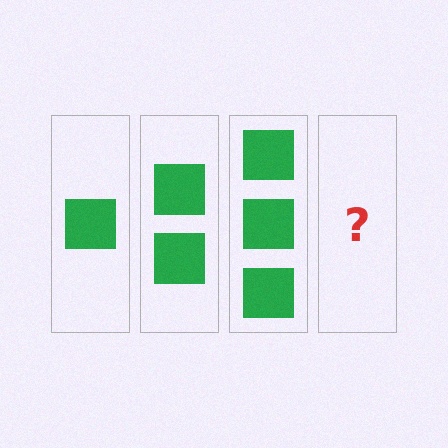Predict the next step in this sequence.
The next step is 4 squares.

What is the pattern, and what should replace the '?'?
The pattern is that each step adds one more square. The '?' should be 4 squares.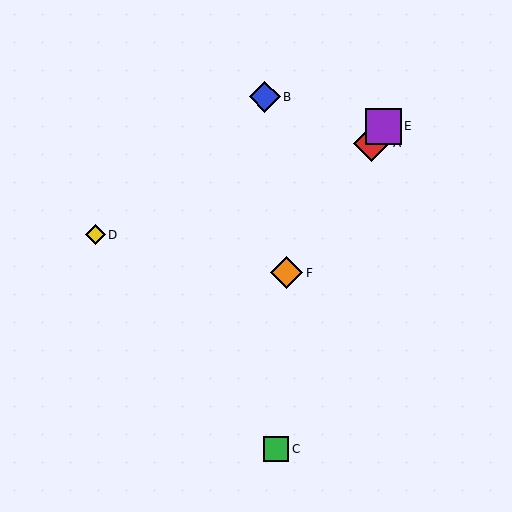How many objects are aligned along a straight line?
3 objects (A, E, F) are aligned along a straight line.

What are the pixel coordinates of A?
Object A is at (372, 143).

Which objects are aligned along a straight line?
Objects A, E, F are aligned along a straight line.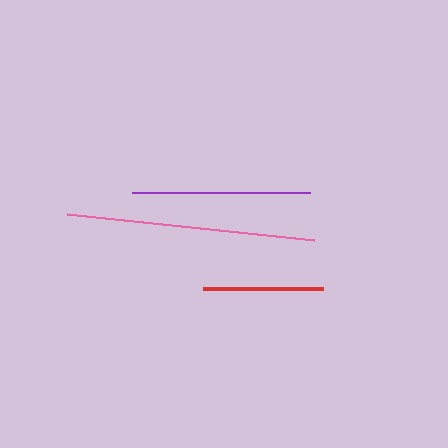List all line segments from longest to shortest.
From longest to shortest: pink, purple, red.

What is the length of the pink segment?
The pink segment is approximately 249 pixels long.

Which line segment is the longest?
The pink line is the longest at approximately 249 pixels.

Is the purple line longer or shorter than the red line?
The purple line is longer than the red line.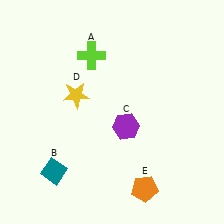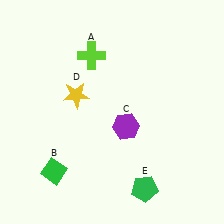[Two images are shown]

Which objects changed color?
B changed from teal to green. E changed from orange to green.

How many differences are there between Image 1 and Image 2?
There are 2 differences between the two images.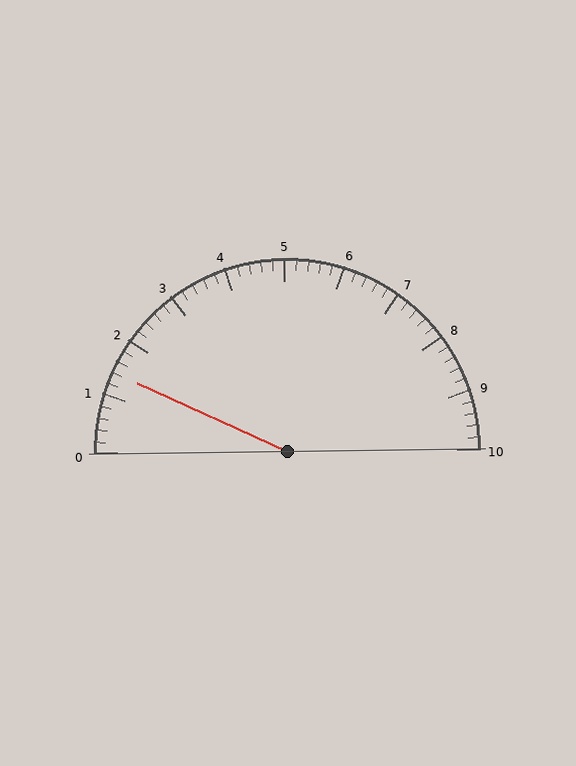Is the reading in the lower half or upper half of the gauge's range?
The reading is in the lower half of the range (0 to 10).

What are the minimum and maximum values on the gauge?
The gauge ranges from 0 to 10.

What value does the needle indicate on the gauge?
The needle indicates approximately 1.4.